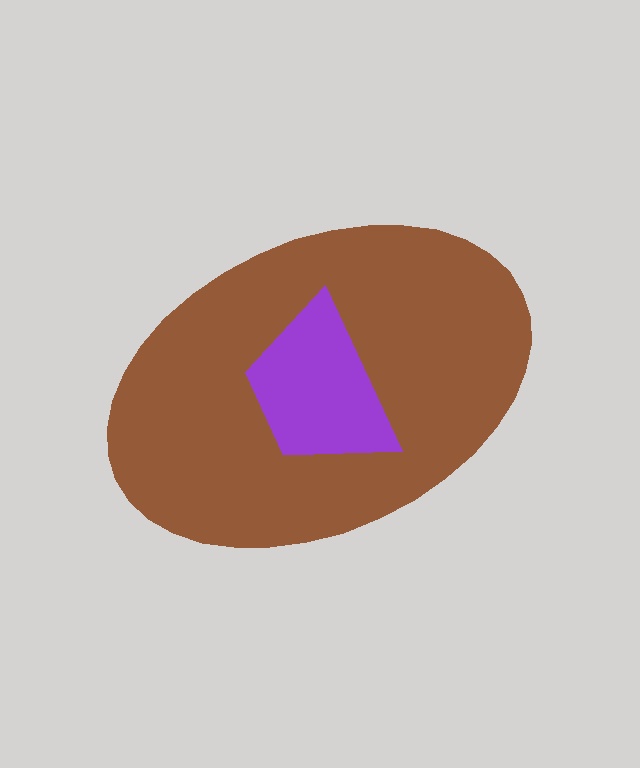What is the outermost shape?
The brown ellipse.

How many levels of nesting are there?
2.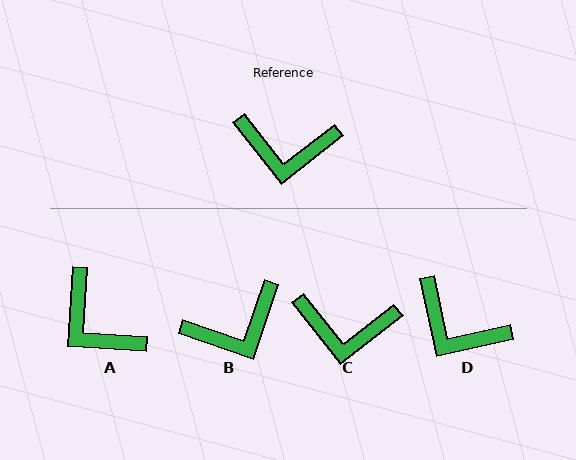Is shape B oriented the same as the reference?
No, it is off by about 33 degrees.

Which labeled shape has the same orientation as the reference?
C.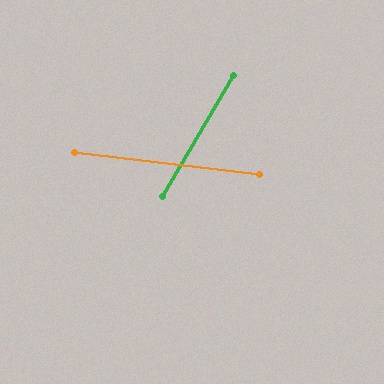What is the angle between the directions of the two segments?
Approximately 66 degrees.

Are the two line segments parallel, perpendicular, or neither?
Neither parallel nor perpendicular — they differ by about 66°.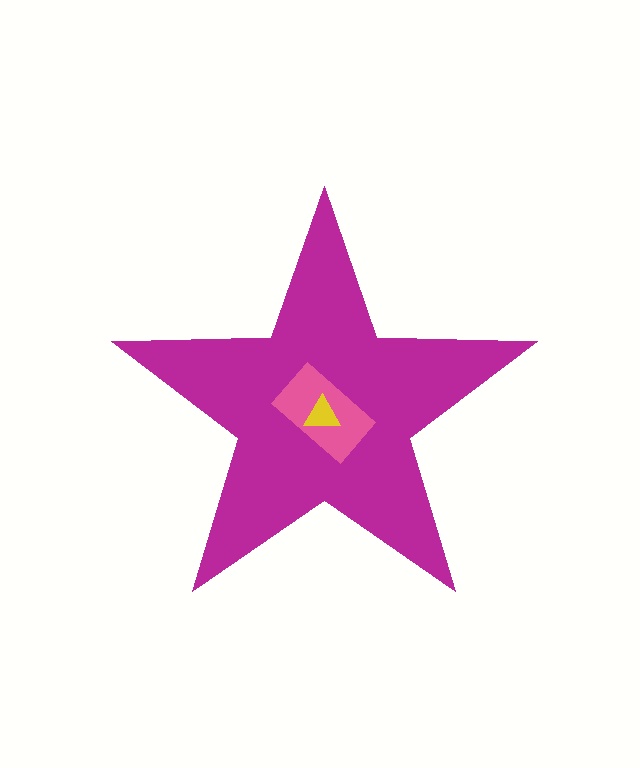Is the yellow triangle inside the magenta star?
Yes.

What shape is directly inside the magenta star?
The pink rectangle.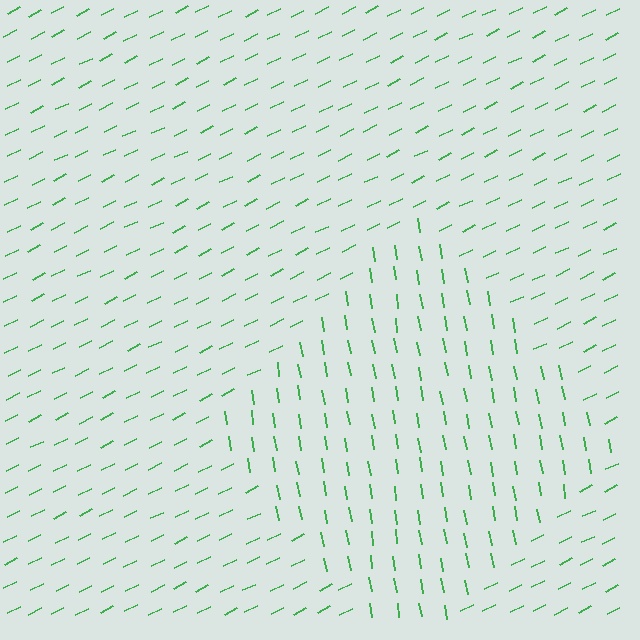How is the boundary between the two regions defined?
The boundary is defined purely by a change in line orientation (approximately 73 degrees difference). All lines are the same color and thickness.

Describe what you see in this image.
The image is filled with small green line segments. A diamond region in the image has lines oriented differently from the surrounding lines, creating a visible texture boundary.